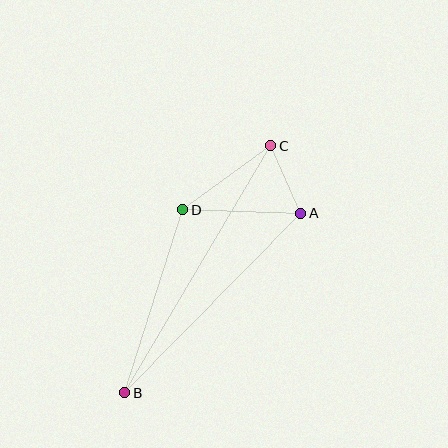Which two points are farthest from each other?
Points B and C are farthest from each other.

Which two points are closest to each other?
Points A and C are closest to each other.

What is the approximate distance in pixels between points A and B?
The distance between A and B is approximately 251 pixels.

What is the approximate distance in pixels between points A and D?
The distance between A and D is approximately 118 pixels.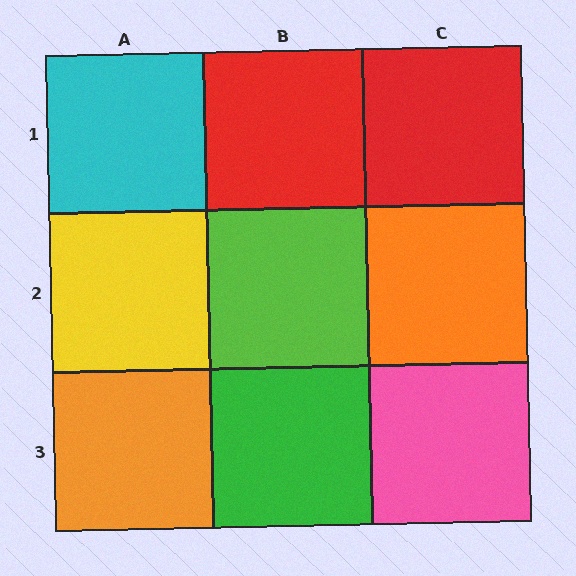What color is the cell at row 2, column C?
Orange.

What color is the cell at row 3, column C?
Pink.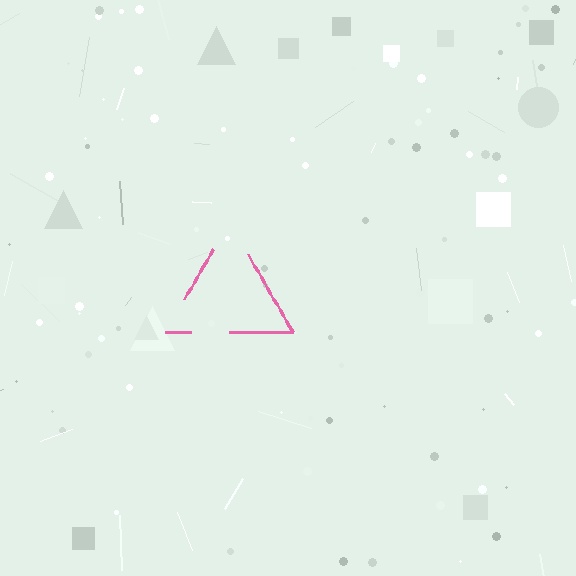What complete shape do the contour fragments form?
The contour fragments form a triangle.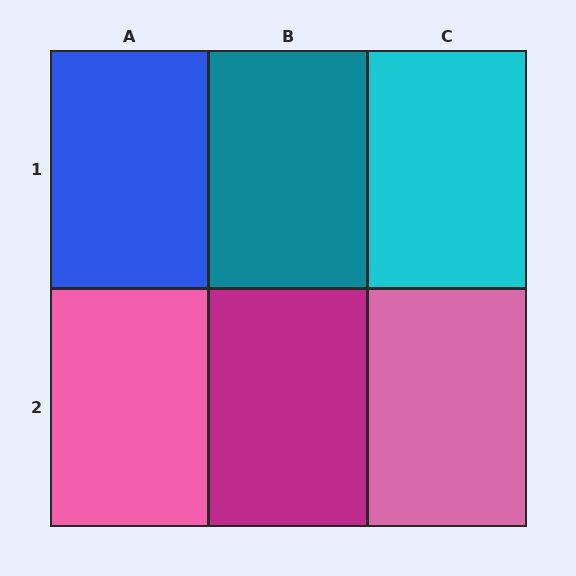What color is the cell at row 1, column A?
Blue.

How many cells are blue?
1 cell is blue.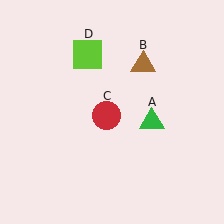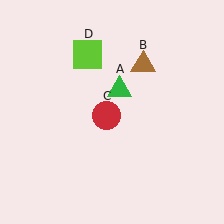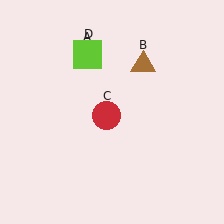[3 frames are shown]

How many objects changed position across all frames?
1 object changed position: green triangle (object A).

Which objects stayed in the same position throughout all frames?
Brown triangle (object B) and red circle (object C) and lime square (object D) remained stationary.